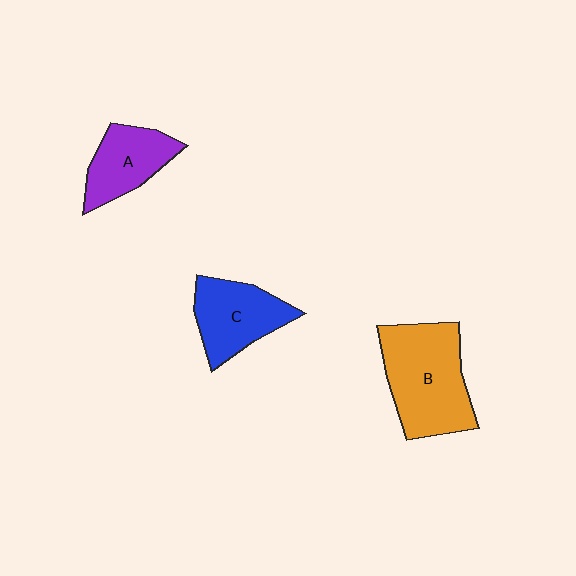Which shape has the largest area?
Shape B (orange).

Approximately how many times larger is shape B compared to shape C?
Approximately 1.5 times.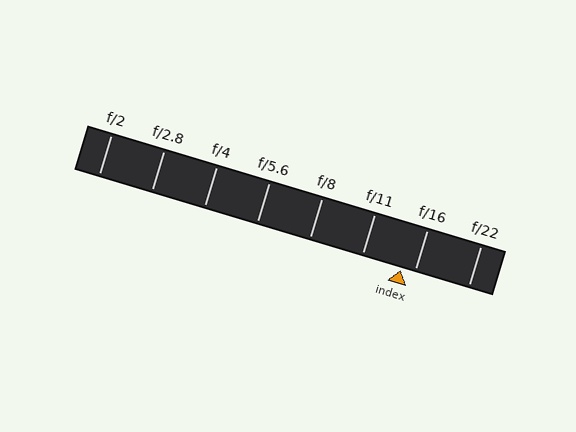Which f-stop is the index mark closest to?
The index mark is closest to f/16.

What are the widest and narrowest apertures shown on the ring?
The widest aperture shown is f/2 and the narrowest is f/22.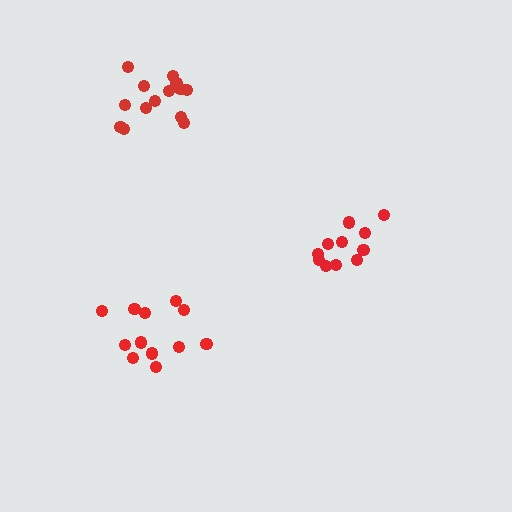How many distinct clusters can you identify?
There are 3 distinct clusters.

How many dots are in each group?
Group 1: 11 dots, Group 2: 14 dots, Group 3: 12 dots (37 total).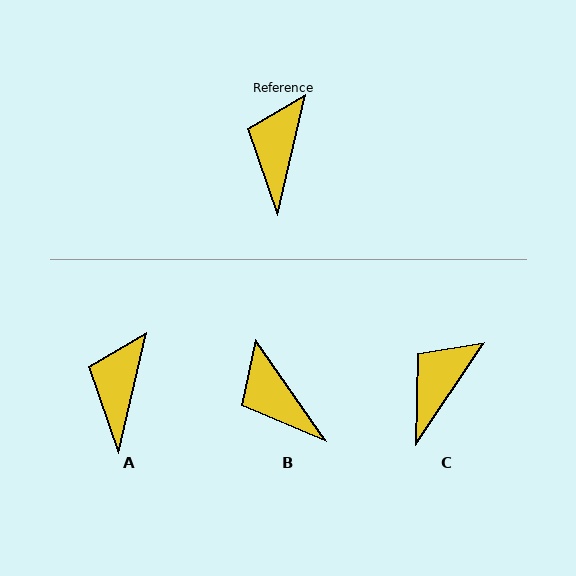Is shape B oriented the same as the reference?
No, it is off by about 48 degrees.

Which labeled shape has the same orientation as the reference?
A.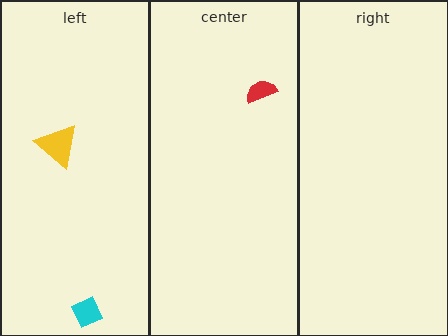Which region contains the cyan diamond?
The left region.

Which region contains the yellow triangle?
The left region.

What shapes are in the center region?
The red semicircle.